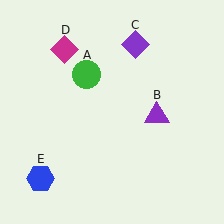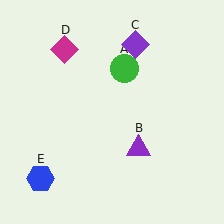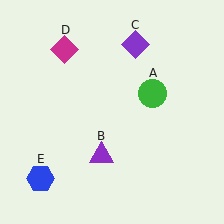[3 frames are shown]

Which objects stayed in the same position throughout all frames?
Purple diamond (object C) and magenta diamond (object D) and blue hexagon (object E) remained stationary.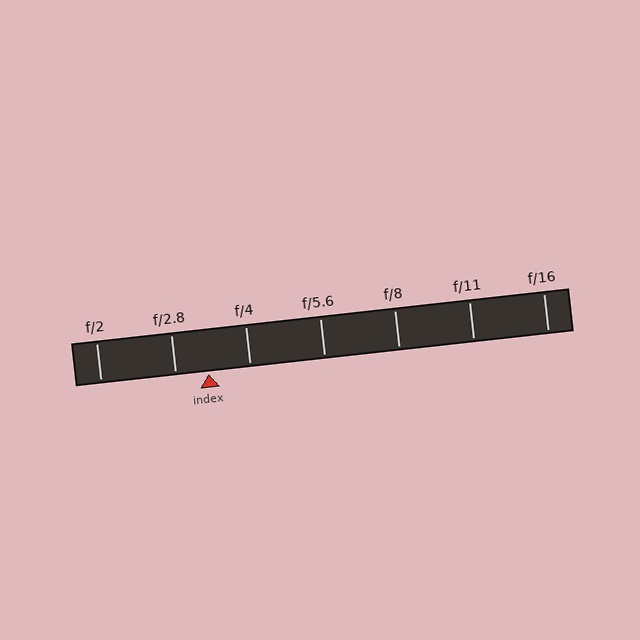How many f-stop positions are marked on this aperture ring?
There are 7 f-stop positions marked.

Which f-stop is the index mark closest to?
The index mark is closest to f/2.8.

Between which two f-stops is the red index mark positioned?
The index mark is between f/2.8 and f/4.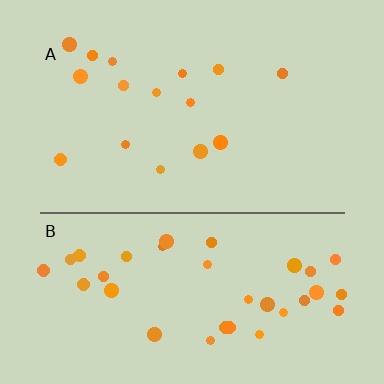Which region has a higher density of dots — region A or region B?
B (the bottom).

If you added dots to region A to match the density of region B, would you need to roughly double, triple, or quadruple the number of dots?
Approximately double.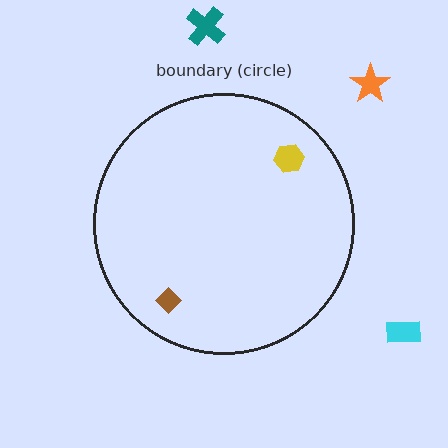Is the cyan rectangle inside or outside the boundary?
Outside.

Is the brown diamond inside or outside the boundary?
Inside.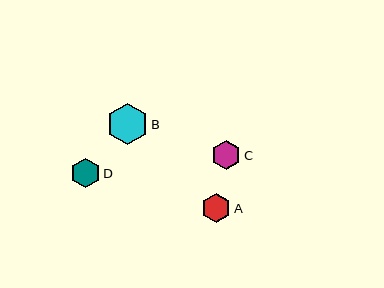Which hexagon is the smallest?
Hexagon C is the smallest with a size of approximately 29 pixels.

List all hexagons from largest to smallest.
From largest to smallest: B, A, D, C.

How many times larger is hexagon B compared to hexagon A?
Hexagon B is approximately 1.4 times the size of hexagon A.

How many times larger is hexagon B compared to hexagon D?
Hexagon B is approximately 1.4 times the size of hexagon D.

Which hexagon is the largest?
Hexagon B is the largest with a size of approximately 42 pixels.